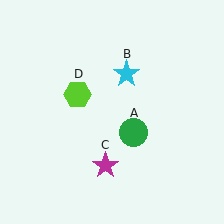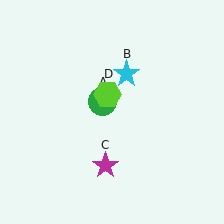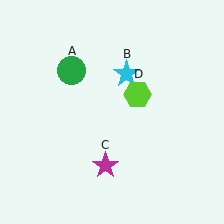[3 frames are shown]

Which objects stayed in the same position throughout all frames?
Cyan star (object B) and magenta star (object C) remained stationary.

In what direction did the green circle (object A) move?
The green circle (object A) moved up and to the left.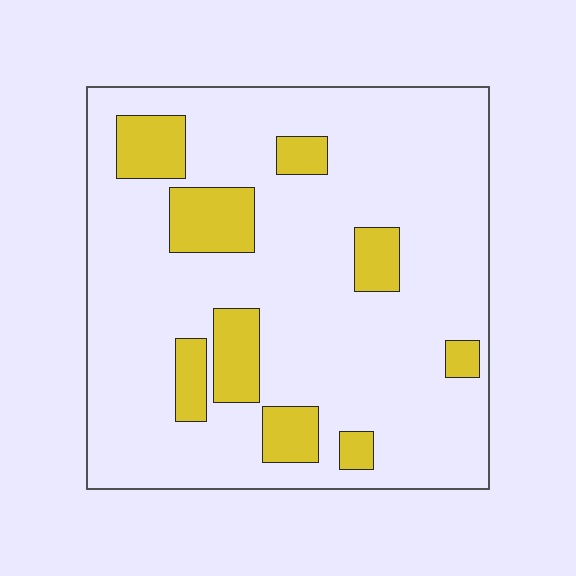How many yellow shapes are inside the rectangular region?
9.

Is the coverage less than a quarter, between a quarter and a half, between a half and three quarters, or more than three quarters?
Less than a quarter.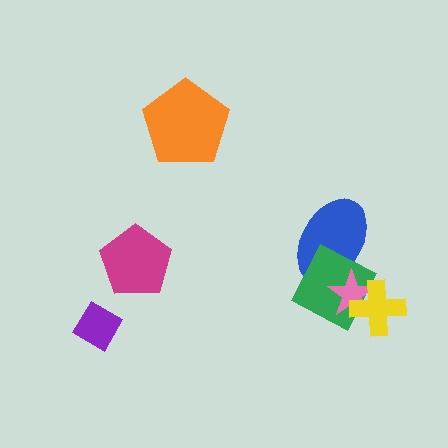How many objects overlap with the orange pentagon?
0 objects overlap with the orange pentagon.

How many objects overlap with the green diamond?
3 objects overlap with the green diamond.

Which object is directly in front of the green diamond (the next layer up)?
The pink star is directly in front of the green diamond.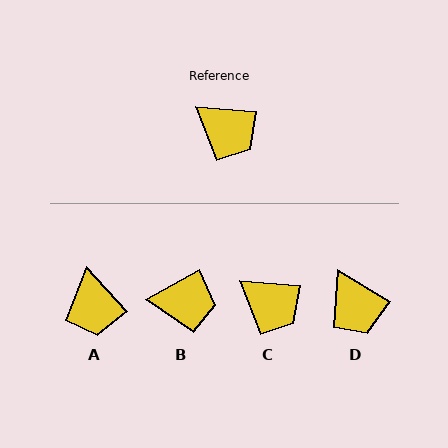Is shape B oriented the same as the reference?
No, it is off by about 33 degrees.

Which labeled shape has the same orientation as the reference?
C.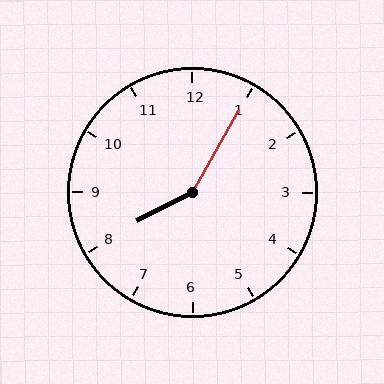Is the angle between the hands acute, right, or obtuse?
It is obtuse.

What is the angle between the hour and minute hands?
Approximately 148 degrees.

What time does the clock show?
8:05.